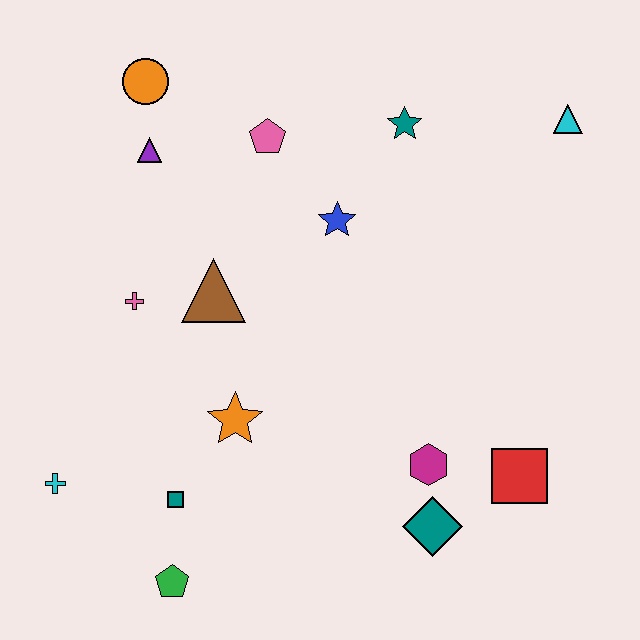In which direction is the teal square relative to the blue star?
The teal square is below the blue star.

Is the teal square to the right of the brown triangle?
No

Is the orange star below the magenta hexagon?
No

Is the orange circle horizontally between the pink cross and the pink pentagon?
Yes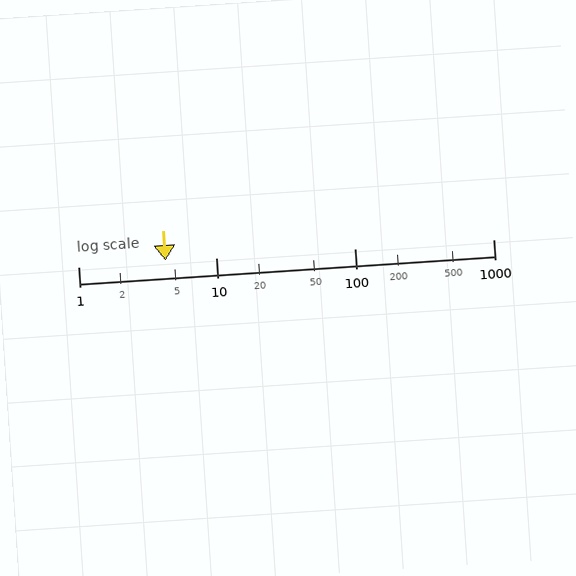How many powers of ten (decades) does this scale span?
The scale spans 3 decades, from 1 to 1000.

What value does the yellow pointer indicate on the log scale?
The pointer indicates approximately 4.3.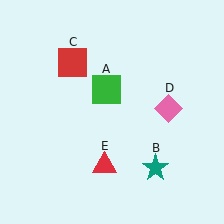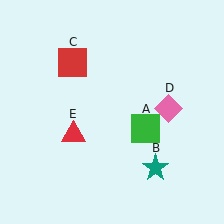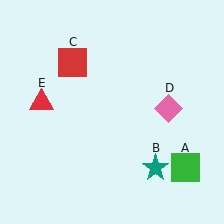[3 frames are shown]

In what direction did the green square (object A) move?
The green square (object A) moved down and to the right.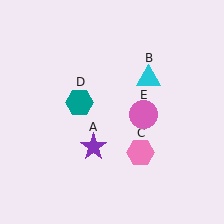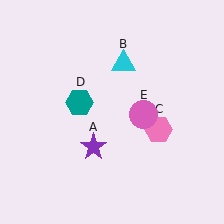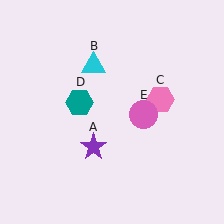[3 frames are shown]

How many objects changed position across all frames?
2 objects changed position: cyan triangle (object B), pink hexagon (object C).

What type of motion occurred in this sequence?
The cyan triangle (object B), pink hexagon (object C) rotated counterclockwise around the center of the scene.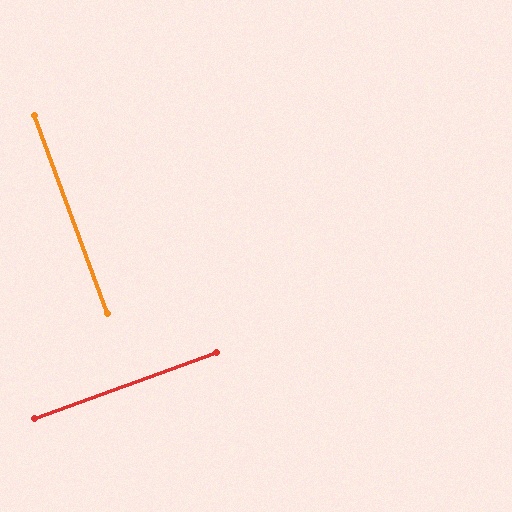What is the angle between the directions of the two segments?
Approximately 90 degrees.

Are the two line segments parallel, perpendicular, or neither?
Perpendicular — they meet at approximately 90°.